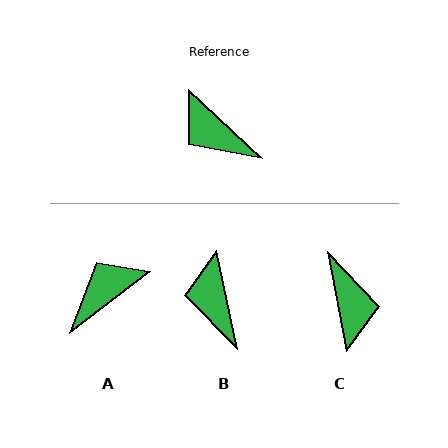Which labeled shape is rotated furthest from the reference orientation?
C, about 144 degrees away.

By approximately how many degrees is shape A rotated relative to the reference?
Approximately 100 degrees clockwise.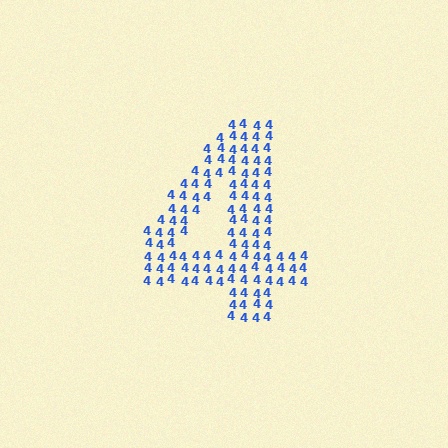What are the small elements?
The small elements are digit 4's.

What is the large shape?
The large shape is the digit 4.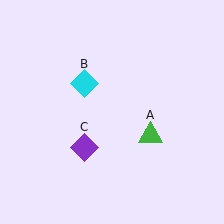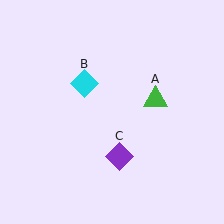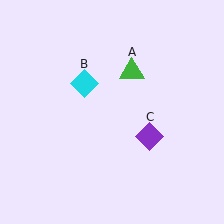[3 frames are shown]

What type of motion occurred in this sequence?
The green triangle (object A), purple diamond (object C) rotated counterclockwise around the center of the scene.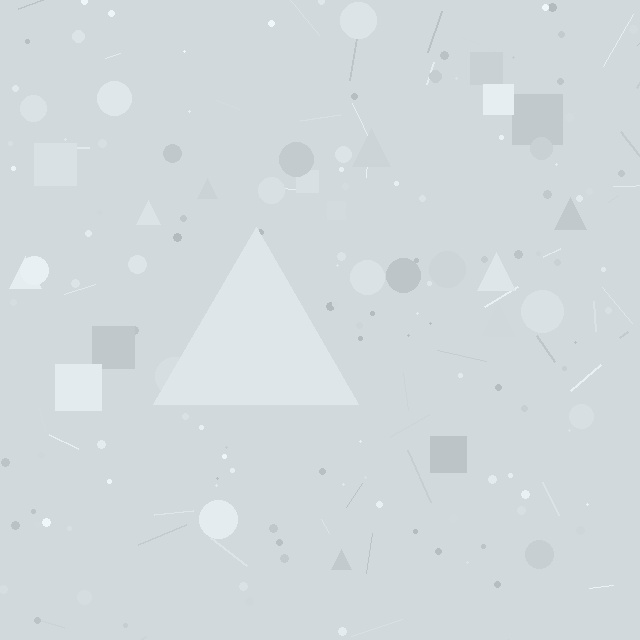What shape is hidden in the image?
A triangle is hidden in the image.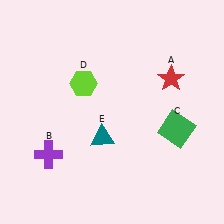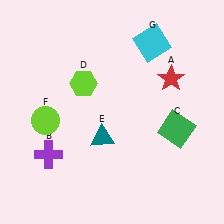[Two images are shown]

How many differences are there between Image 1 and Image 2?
There are 2 differences between the two images.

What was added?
A lime circle (F), a cyan square (G) were added in Image 2.